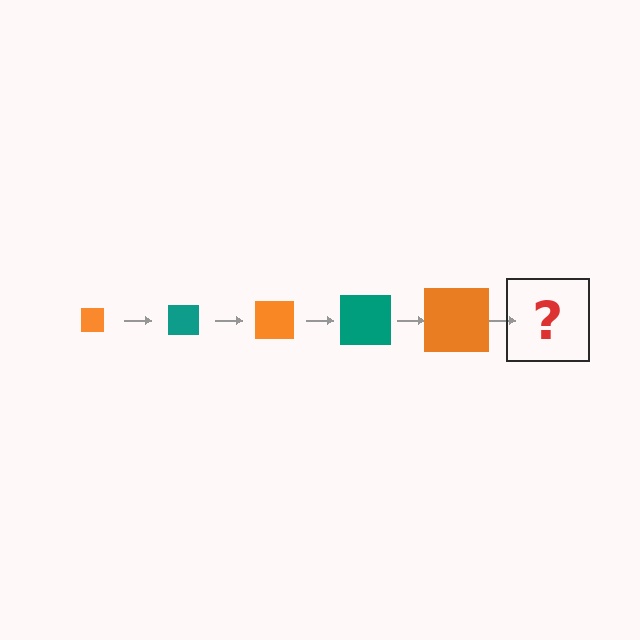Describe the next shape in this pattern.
It should be a teal square, larger than the previous one.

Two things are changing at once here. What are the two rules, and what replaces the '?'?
The two rules are that the square grows larger each step and the color cycles through orange and teal. The '?' should be a teal square, larger than the previous one.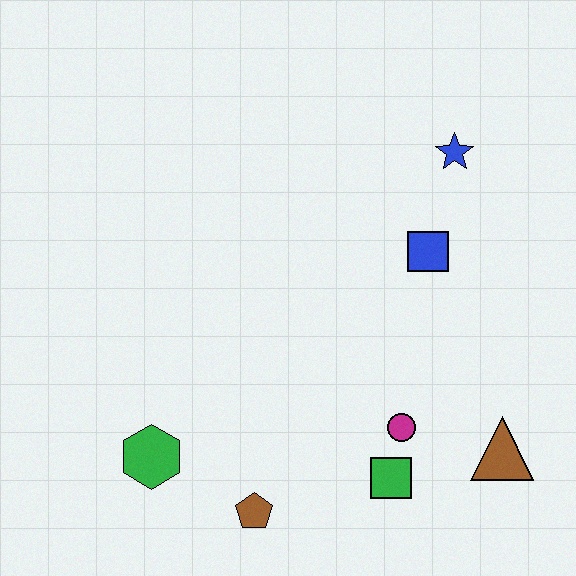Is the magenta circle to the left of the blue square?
Yes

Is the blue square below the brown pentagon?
No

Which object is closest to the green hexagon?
The brown pentagon is closest to the green hexagon.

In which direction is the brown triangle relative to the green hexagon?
The brown triangle is to the right of the green hexagon.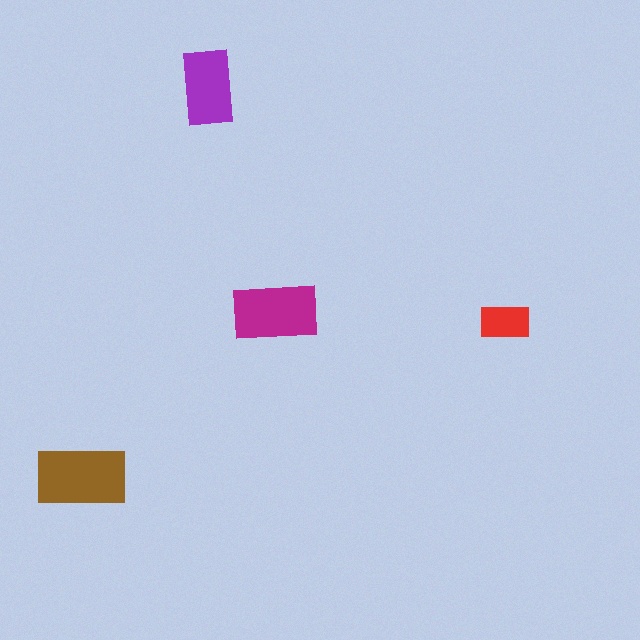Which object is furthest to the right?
The red rectangle is rightmost.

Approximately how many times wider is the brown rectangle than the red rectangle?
About 2 times wider.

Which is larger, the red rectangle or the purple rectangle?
The purple one.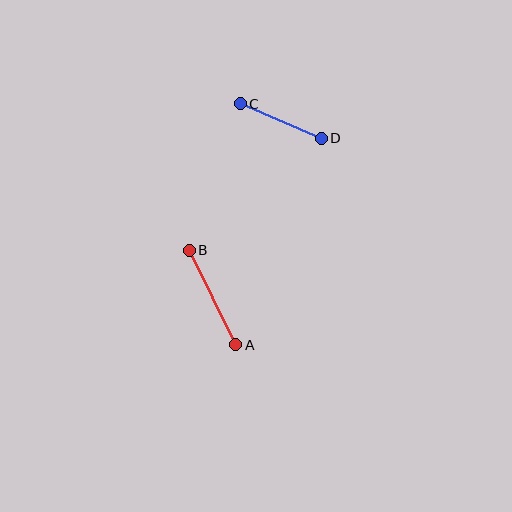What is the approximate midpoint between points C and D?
The midpoint is at approximately (281, 121) pixels.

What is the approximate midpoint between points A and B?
The midpoint is at approximately (213, 298) pixels.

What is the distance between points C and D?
The distance is approximately 88 pixels.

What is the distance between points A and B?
The distance is approximately 105 pixels.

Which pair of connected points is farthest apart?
Points A and B are farthest apart.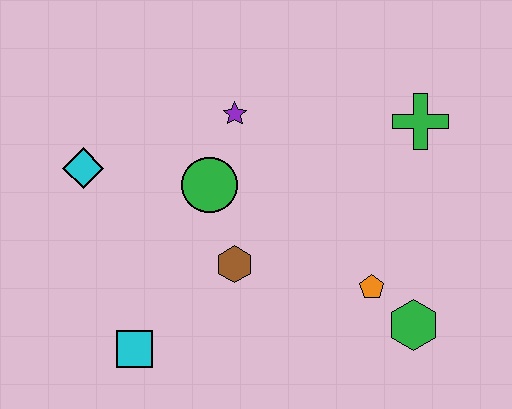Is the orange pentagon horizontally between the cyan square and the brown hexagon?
No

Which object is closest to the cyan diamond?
The green circle is closest to the cyan diamond.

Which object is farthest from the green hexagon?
The cyan diamond is farthest from the green hexagon.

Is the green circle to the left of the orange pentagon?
Yes